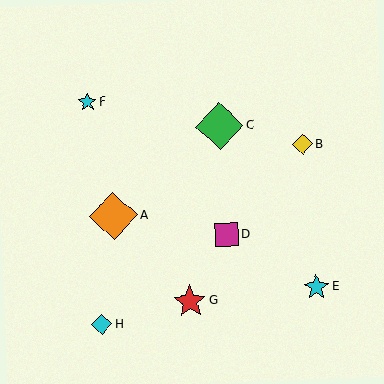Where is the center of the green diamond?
The center of the green diamond is at (220, 126).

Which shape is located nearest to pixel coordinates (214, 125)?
The green diamond (labeled C) at (220, 126) is nearest to that location.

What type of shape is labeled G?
Shape G is a red star.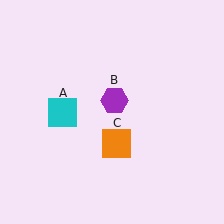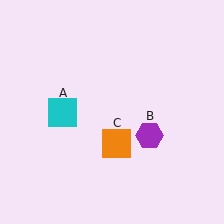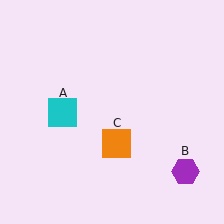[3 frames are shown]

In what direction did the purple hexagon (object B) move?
The purple hexagon (object B) moved down and to the right.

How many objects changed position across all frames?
1 object changed position: purple hexagon (object B).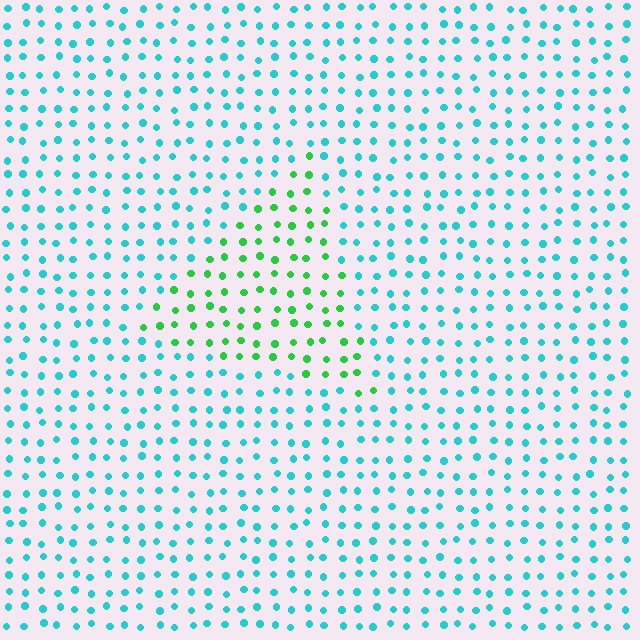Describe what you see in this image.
The image is filled with small cyan elements in a uniform arrangement. A triangle-shaped region is visible where the elements are tinted to a slightly different hue, forming a subtle color boundary.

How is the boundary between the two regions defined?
The boundary is defined purely by a slight shift in hue (about 50 degrees). Spacing, size, and orientation are identical on both sides.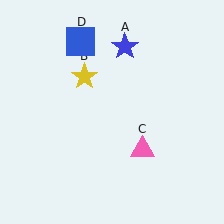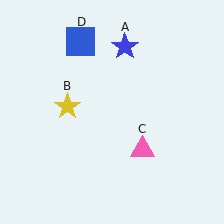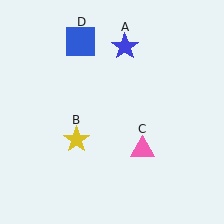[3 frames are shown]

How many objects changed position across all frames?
1 object changed position: yellow star (object B).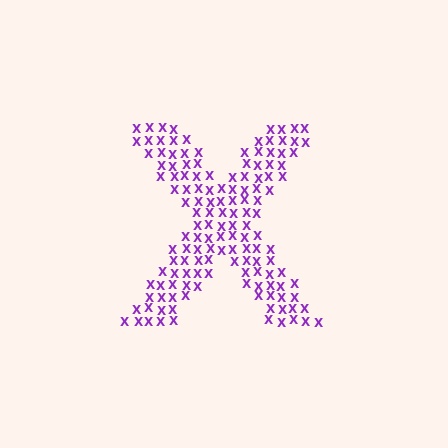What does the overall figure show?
The overall figure shows the letter X.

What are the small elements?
The small elements are letter X's.